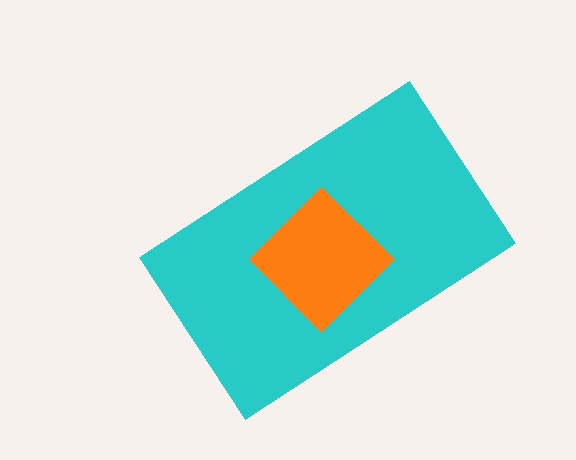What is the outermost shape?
The cyan rectangle.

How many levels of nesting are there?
2.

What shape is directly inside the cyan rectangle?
The orange diamond.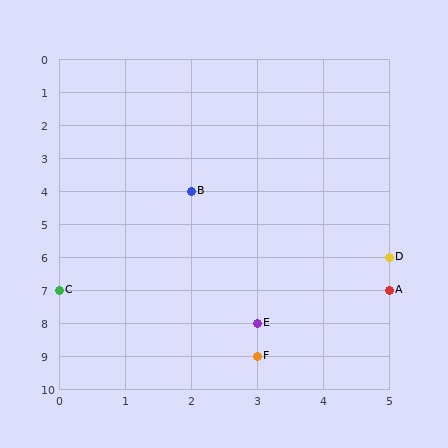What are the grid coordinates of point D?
Point D is at grid coordinates (5, 6).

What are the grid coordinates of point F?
Point F is at grid coordinates (3, 9).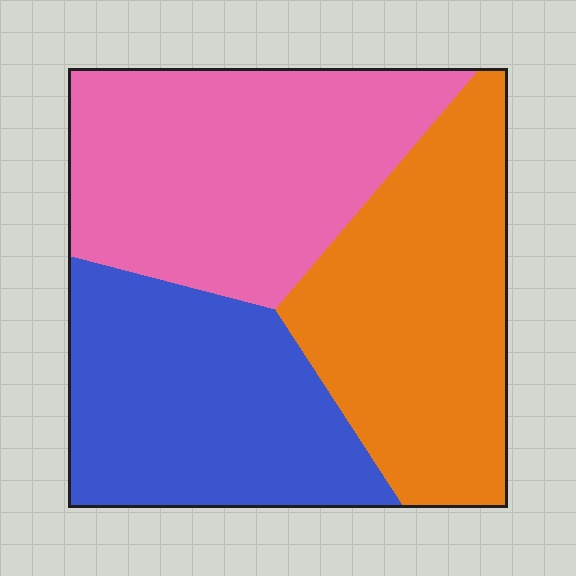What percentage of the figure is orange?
Orange covers about 35% of the figure.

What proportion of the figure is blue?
Blue takes up about one third (1/3) of the figure.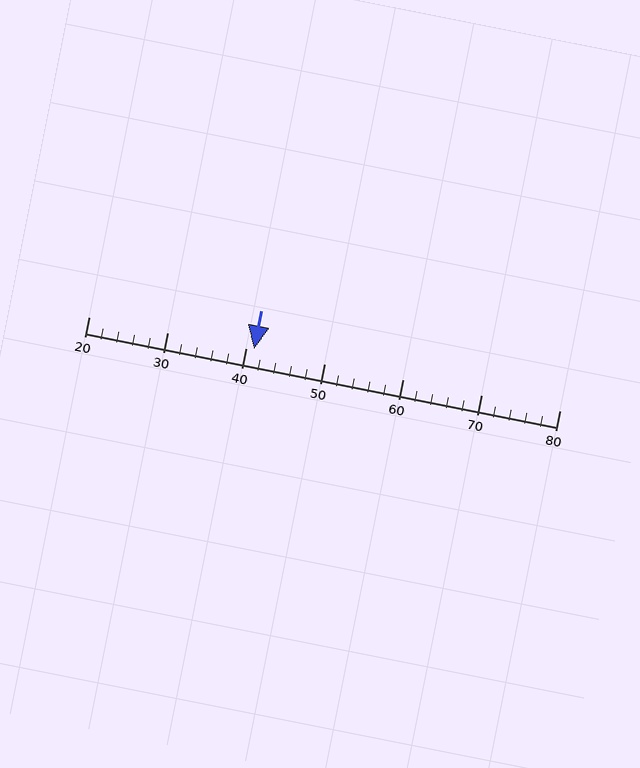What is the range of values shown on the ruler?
The ruler shows values from 20 to 80.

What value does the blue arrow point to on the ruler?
The blue arrow points to approximately 41.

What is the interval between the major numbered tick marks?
The major tick marks are spaced 10 units apart.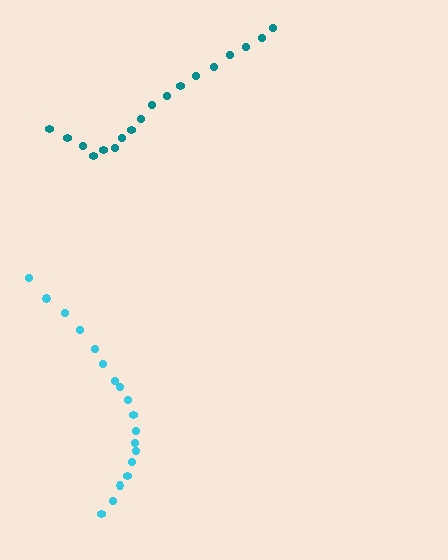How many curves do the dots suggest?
There are 2 distinct paths.